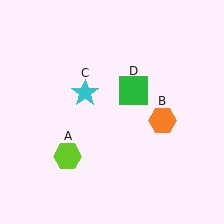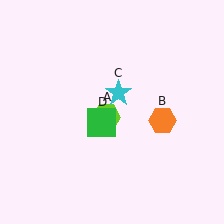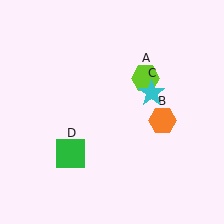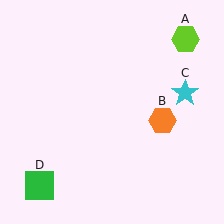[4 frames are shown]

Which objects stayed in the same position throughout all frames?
Orange hexagon (object B) remained stationary.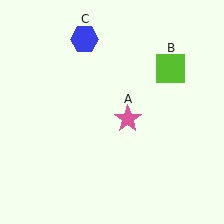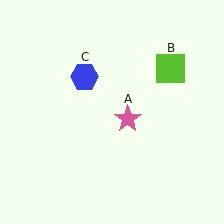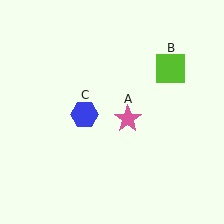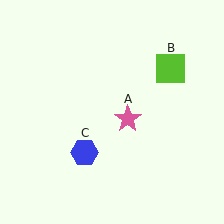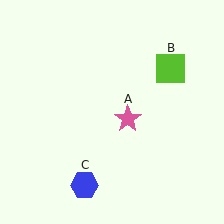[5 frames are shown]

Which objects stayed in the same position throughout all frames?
Pink star (object A) and lime square (object B) remained stationary.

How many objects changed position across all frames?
1 object changed position: blue hexagon (object C).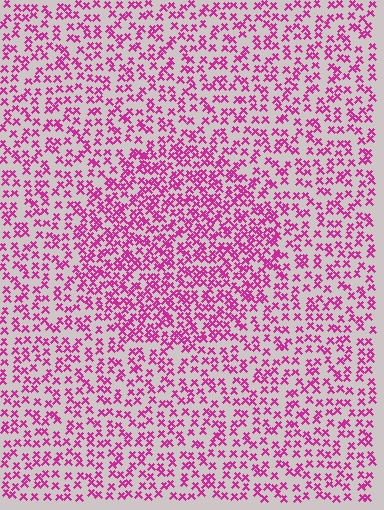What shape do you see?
I see a circle.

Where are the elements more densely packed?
The elements are more densely packed inside the circle boundary.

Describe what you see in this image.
The image contains small magenta elements arranged at two different densities. A circle-shaped region is visible where the elements are more densely packed than the surrounding area.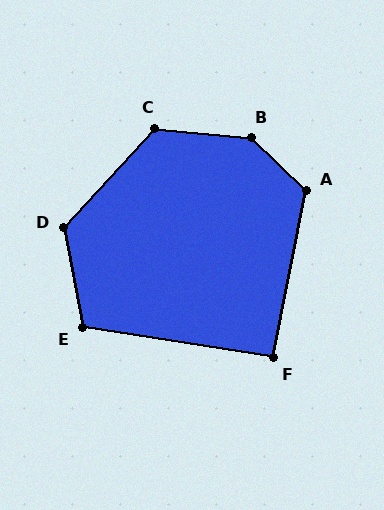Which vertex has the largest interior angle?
B, at approximately 141 degrees.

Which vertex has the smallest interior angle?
F, at approximately 92 degrees.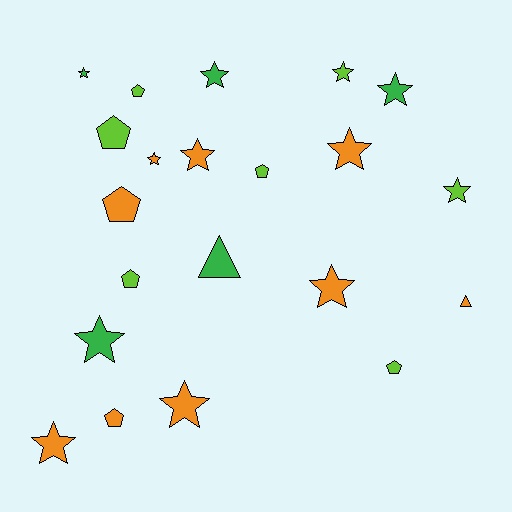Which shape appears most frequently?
Star, with 12 objects.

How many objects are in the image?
There are 21 objects.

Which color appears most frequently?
Orange, with 9 objects.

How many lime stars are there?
There are 2 lime stars.